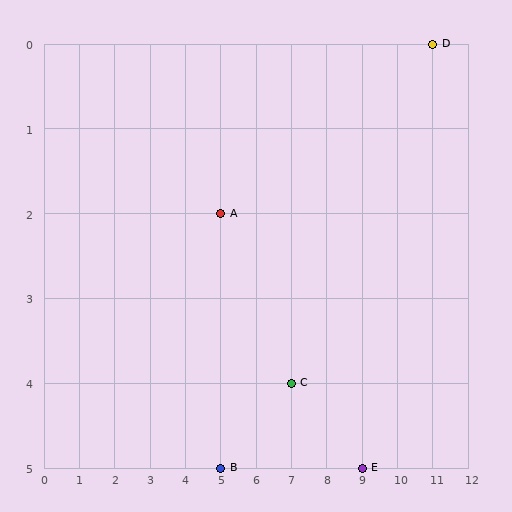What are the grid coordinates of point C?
Point C is at grid coordinates (7, 4).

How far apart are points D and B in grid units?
Points D and B are 6 columns and 5 rows apart (about 7.8 grid units diagonally).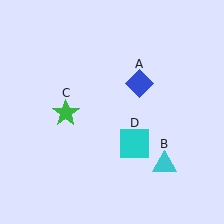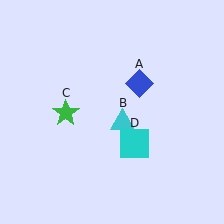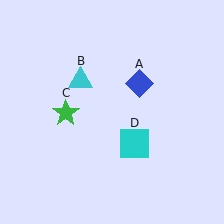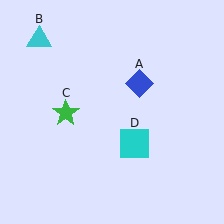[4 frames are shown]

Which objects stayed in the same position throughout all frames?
Blue diamond (object A) and green star (object C) and cyan square (object D) remained stationary.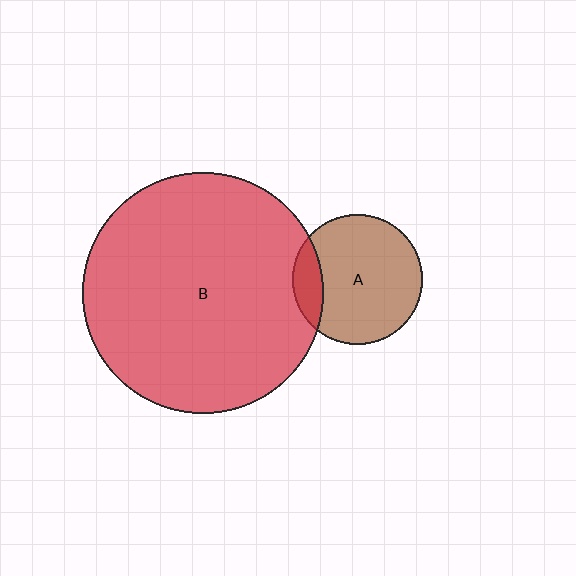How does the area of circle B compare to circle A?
Approximately 3.4 times.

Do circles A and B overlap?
Yes.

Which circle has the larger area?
Circle B (red).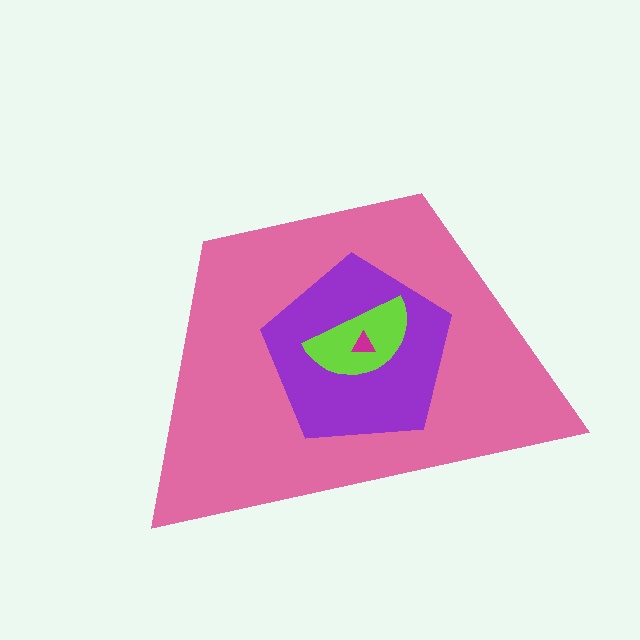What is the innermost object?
The magenta triangle.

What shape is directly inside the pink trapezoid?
The purple pentagon.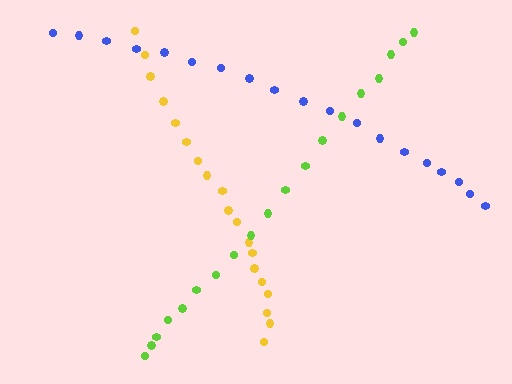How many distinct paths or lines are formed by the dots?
There are 3 distinct paths.